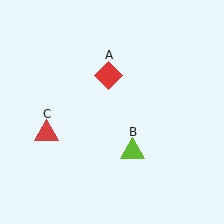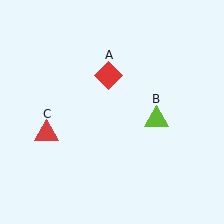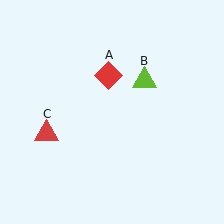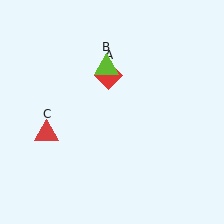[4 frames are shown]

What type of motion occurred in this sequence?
The lime triangle (object B) rotated counterclockwise around the center of the scene.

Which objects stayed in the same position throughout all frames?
Red diamond (object A) and red triangle (object C) remained stationary.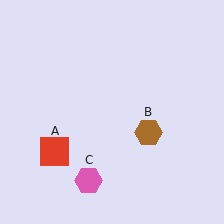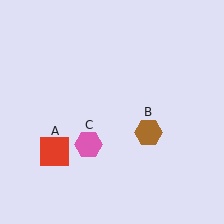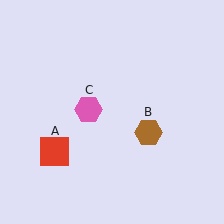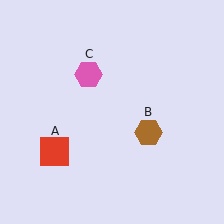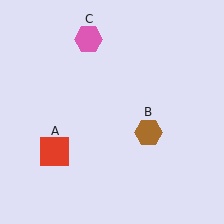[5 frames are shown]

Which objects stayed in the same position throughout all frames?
Red square (object A) and brown hexagon (object B) remained stationary.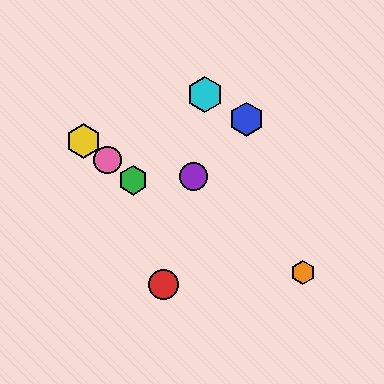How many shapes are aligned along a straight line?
3 shapes (the green hexagon, the yellow hexagon, the pink circle) are aligned along a straight line.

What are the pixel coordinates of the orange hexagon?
The orange hexagon is at (303, 272).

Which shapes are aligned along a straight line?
The green hexagon, the yellow hexagon, the pink circle are aligned along a straight line.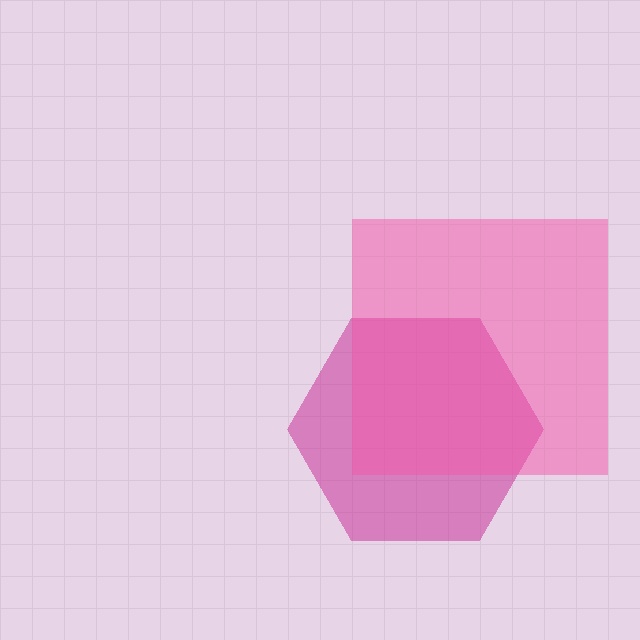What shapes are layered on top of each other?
The layered shapes are: a magenta hexagon, a pink square.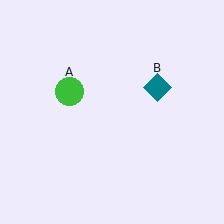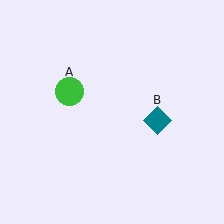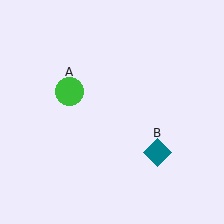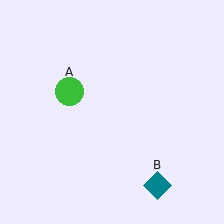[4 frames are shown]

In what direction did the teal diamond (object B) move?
The teal diamond (object B) moved down.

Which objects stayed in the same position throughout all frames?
Green circle (object A) remained stationary.